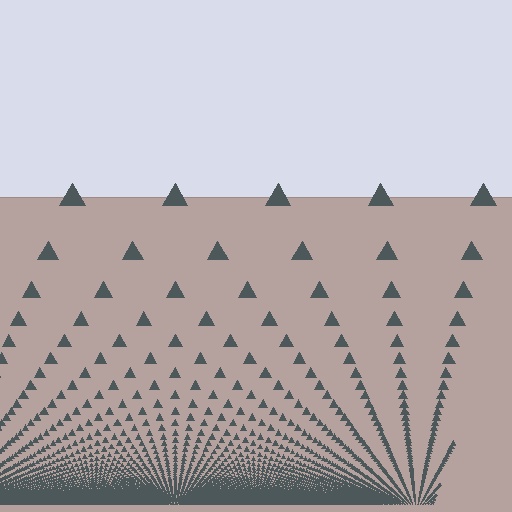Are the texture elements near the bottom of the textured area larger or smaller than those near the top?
Smaller. The gradient is inverted — elements near the bottom are smaller and denser.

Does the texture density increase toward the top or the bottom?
Density increases toward the bottom.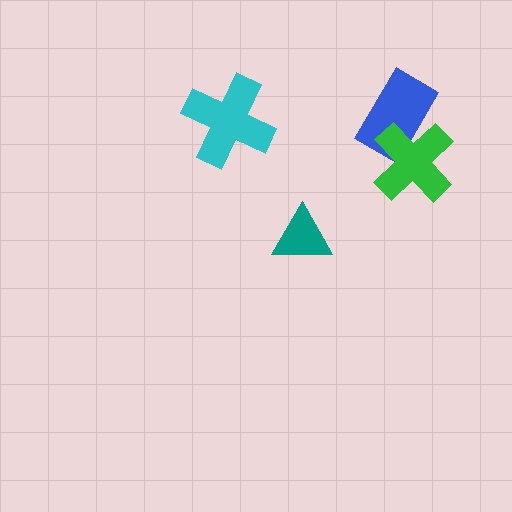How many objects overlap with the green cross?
1 object overlaps with the green cross.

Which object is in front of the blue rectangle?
The green cross is in front of the blue rectangle.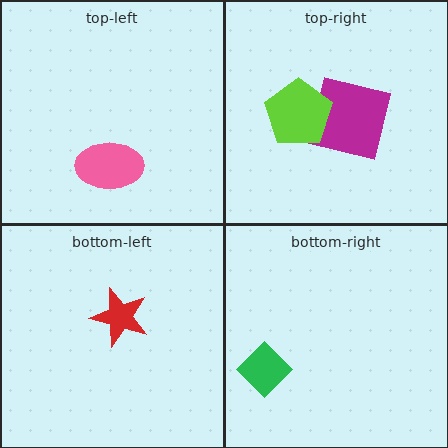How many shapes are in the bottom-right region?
1.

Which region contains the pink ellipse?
The top-left region.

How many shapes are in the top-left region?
1.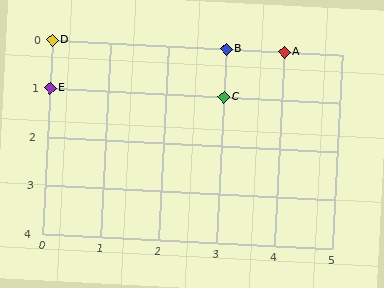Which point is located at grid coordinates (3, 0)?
Point B is at (3, 0).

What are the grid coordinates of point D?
Point D is at grid coordinates (0, 0).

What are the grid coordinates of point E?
Point E is at grid coordinates (0, 1).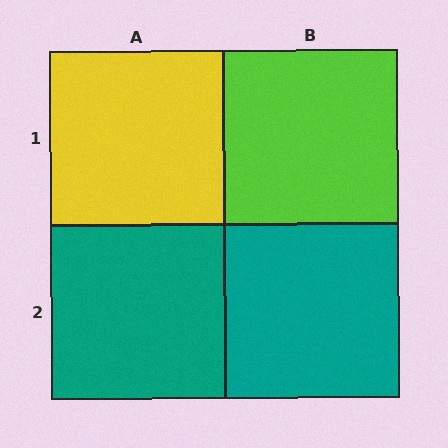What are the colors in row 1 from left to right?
Yellow, lime.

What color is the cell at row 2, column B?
Teal.